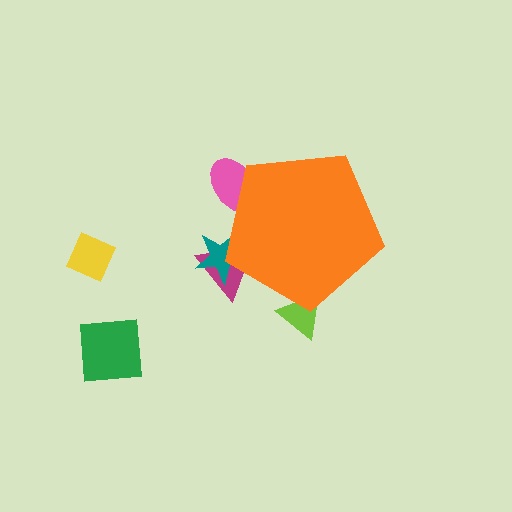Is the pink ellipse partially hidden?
Yes, the pink ellipse is partially hidden behind the orange pentagon.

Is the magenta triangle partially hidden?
Yes, the magenta triangle is partially hidden behind the orange pentagon.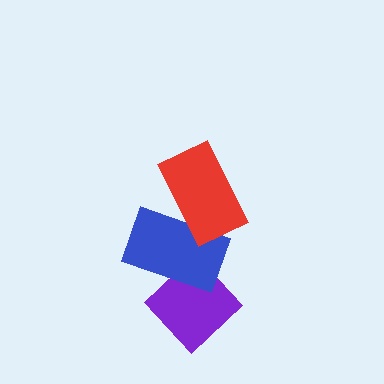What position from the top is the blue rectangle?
The blue rectangle is 2nd from the top.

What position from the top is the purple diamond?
The purple diamond is 3rd from the top.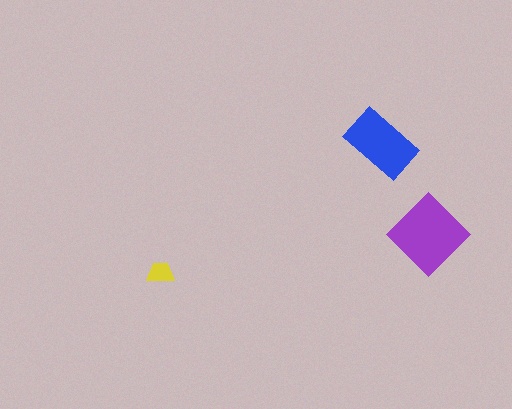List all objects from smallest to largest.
The yellow trapezoid, the blue rectangle, the purple diamond.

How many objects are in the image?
There are 3 objects in the image.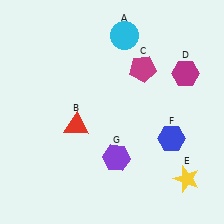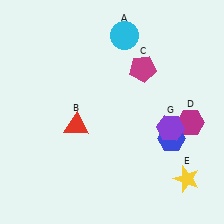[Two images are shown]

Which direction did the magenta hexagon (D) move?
The magenta hexagon (D) moved down.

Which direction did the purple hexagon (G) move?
The purple hexagon (G) moved right.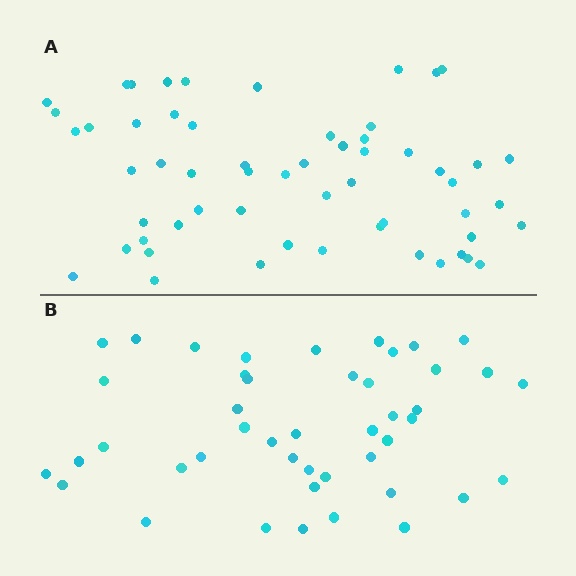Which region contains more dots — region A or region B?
Region A (the top region) has more dots.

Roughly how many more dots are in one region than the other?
Region A has roughly 12 or so more dots than region B.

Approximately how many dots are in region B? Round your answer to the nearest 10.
About 40 dots. (The exact count is 45, which rounds to 40.)